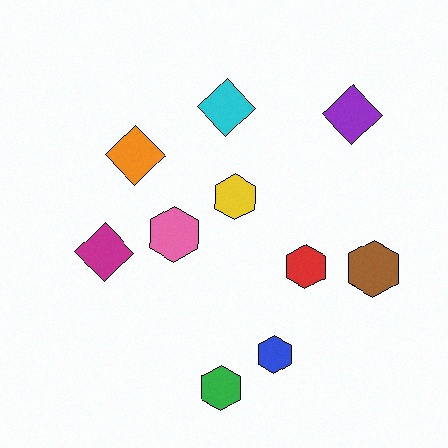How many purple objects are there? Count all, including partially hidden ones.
There is 1 purple object.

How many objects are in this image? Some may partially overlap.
There are 10 objects.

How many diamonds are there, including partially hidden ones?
There are 4 diamonds.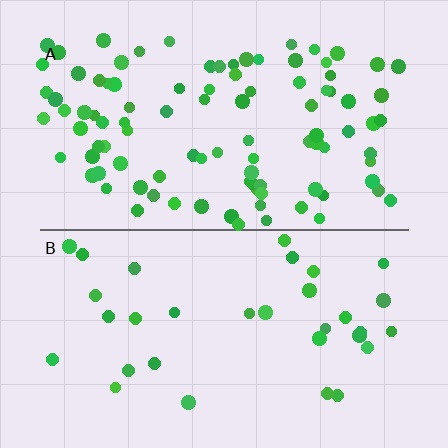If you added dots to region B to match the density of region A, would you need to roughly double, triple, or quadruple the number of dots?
Approximately triple.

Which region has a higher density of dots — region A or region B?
A (the top).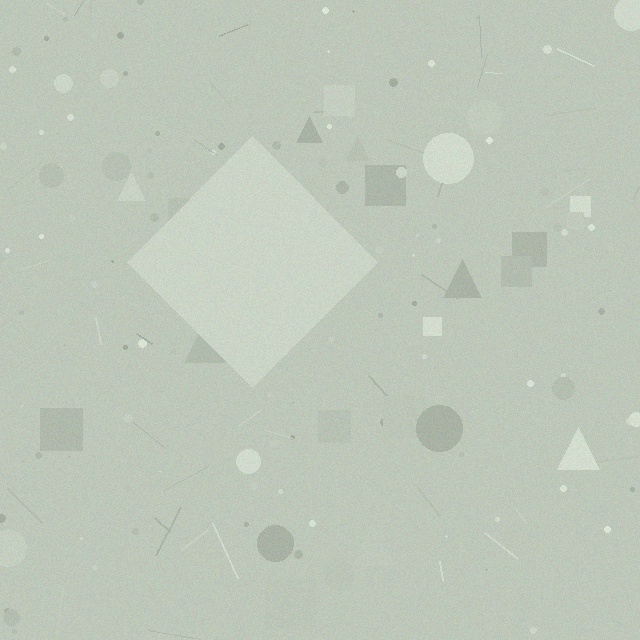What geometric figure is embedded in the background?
A diamond is embedded in the background.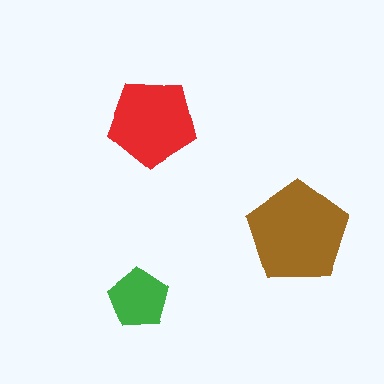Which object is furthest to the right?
The brown pentagon is rightmost.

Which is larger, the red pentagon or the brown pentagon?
The brown one.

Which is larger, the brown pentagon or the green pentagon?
The brown one.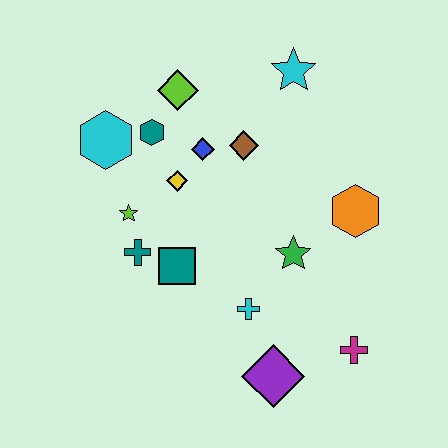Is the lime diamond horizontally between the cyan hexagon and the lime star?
No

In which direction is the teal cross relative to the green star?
The teal cross is to the left of the green star.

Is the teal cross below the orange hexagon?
Yes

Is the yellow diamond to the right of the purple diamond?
No